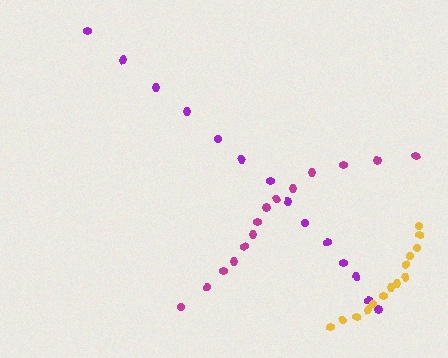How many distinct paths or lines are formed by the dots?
There are 3 distinct paths.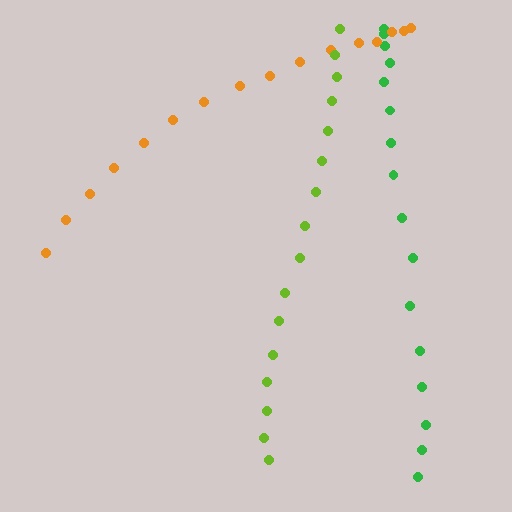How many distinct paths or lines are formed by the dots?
There are 3 distinct paths.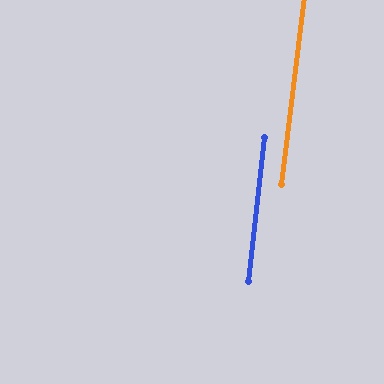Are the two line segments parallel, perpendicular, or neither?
Parallel — their directions differ by only 0.7°.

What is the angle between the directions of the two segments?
Approximately 1 degree.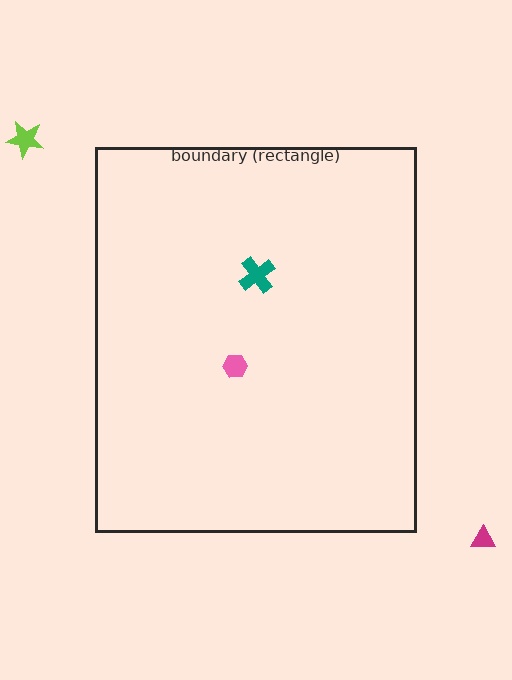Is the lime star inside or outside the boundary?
Outside.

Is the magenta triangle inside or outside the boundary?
Outside.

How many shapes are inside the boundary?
2 inside, 2 outside.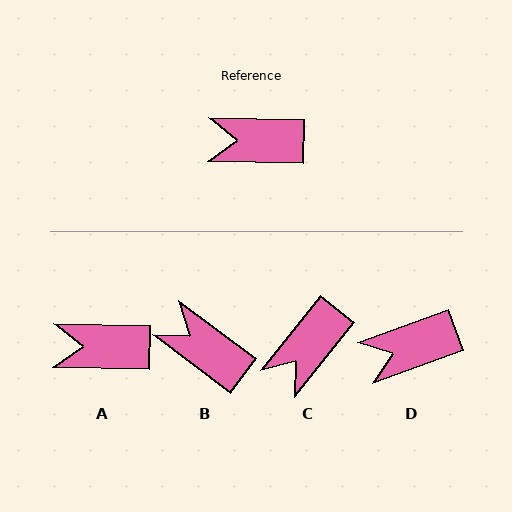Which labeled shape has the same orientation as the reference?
A.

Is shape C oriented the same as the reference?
No, it is off by about 52 degrees.